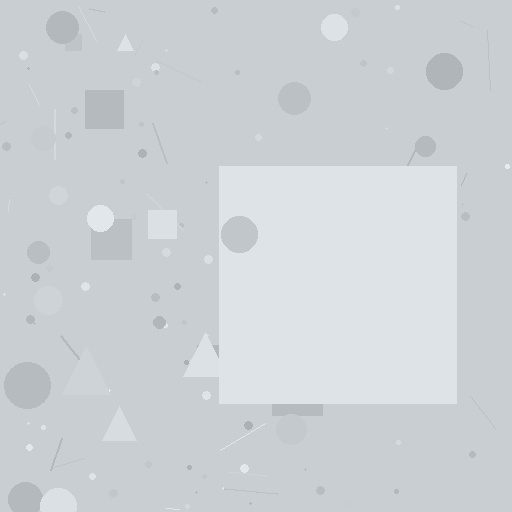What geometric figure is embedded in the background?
A square is embedded in the background.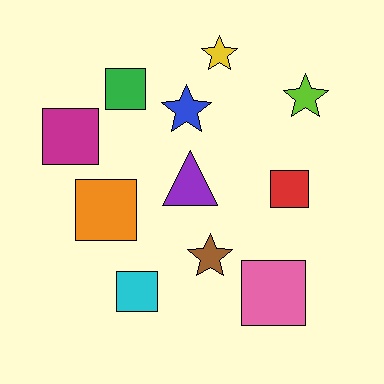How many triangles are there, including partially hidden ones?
There is 1 triangle.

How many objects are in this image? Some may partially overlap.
There are 11 objects.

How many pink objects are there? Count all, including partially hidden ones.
There is 1 pink object.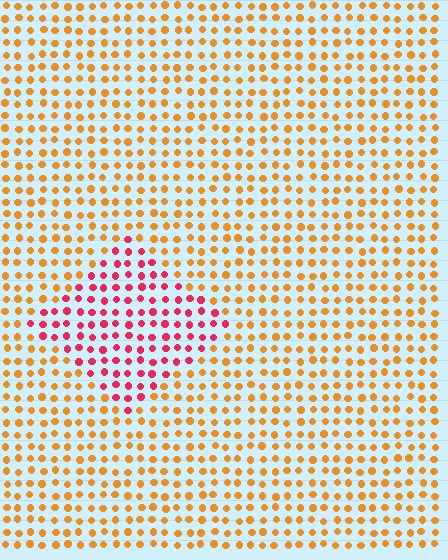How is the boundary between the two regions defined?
The boundary is defined purely by a slight shift in hue (about 49 degrees). Spacing, size, and orientation are identical on both sides.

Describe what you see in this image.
The image is filled with small orange elements in a uniform arrangement. A diamond-shaped region is visible where the elements are tinted to a slightly different hue, forming a subtle color boundary.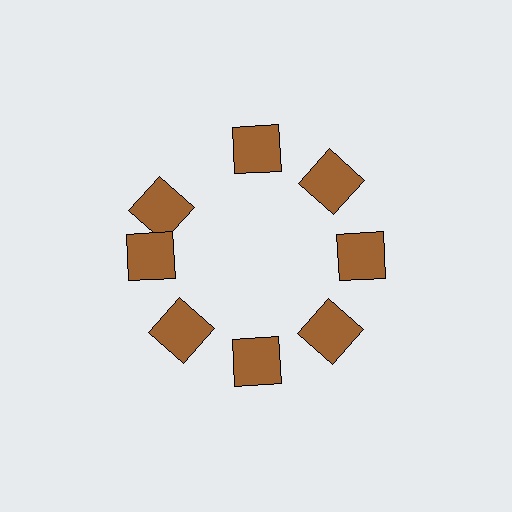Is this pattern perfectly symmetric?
No. The 8 brown squares are arranged in a ring, but one element near the 10 o'clock position is rotated out of alignment along the ring, breaking the 8-fold rotational symmetry.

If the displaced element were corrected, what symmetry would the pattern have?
It would have 8-fold rotational symmetry — the pattern would map onto itself every 45 degrees.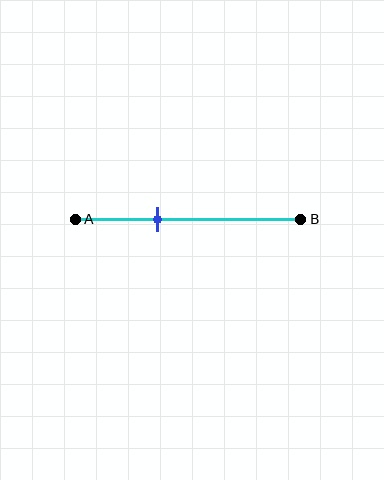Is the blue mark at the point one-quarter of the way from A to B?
No, the mark is at about 35% from A, not at the 25% one-quarter point.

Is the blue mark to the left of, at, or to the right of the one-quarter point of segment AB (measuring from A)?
The blue mark is to the right of the one-quarter point of segment AB.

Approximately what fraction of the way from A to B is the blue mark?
The blue mark is approximately 35% of the way from A to B.